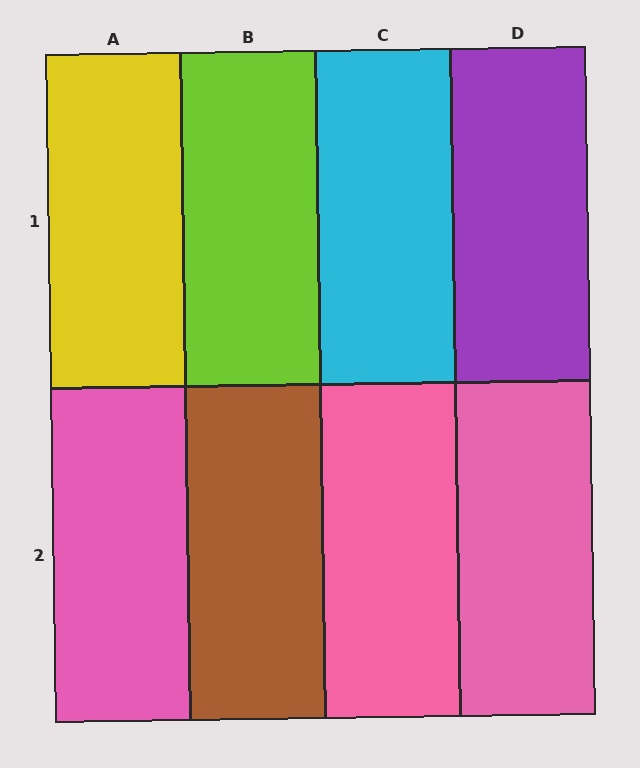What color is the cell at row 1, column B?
Lime.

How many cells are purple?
1 cell is purple.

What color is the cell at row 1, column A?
Yellow.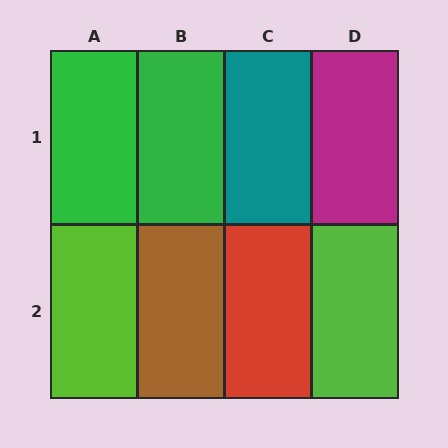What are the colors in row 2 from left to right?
Lime, brown, red, lime.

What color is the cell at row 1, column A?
Green.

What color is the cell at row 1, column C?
Teal.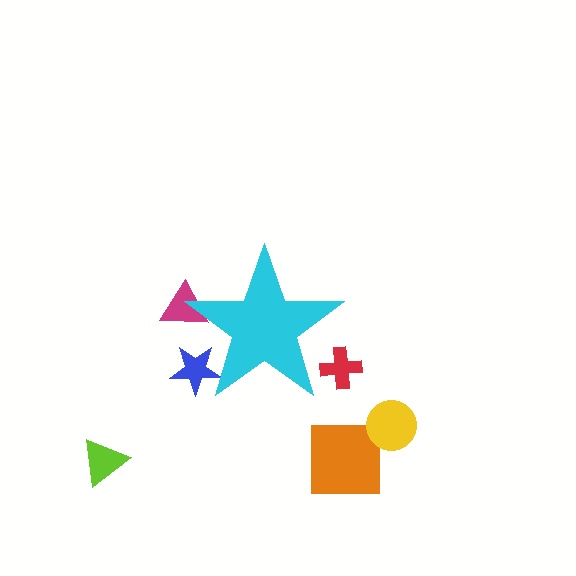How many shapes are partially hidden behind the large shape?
3 shapes are partially hidden.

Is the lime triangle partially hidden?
No, the lime triangle is fully visible.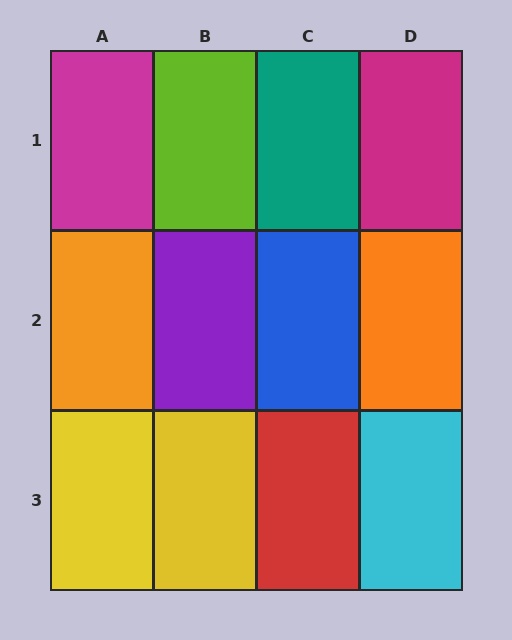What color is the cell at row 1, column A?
Magenta.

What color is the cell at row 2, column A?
Orange.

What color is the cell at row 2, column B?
Purple.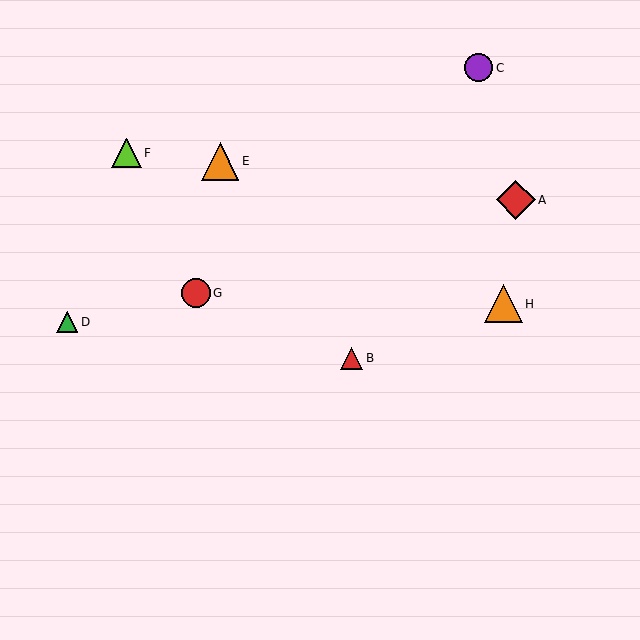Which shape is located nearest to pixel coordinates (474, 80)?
The purple circle (labeled C) at (479, 68) is nearest to that location.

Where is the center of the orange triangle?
The center of the orange triangle is at (503, 304).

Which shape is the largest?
The red diamond (labeled A) is the largest.